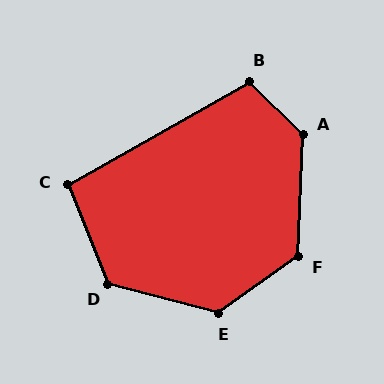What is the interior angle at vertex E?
Approximately 129 degrees (obtuse).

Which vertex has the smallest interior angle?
C, at approximately 98 degrees.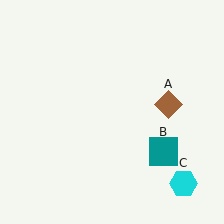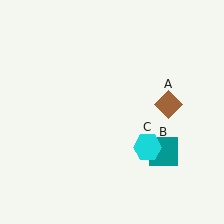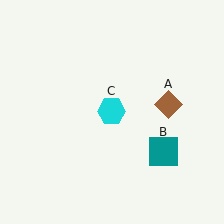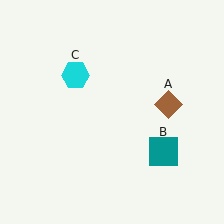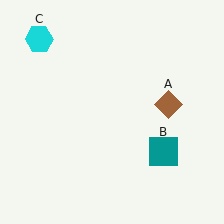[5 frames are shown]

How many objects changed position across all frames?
1 object changed position: cyan hexagon (object C).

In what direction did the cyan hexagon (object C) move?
The cyan hexagon (object C) moved up and to the left.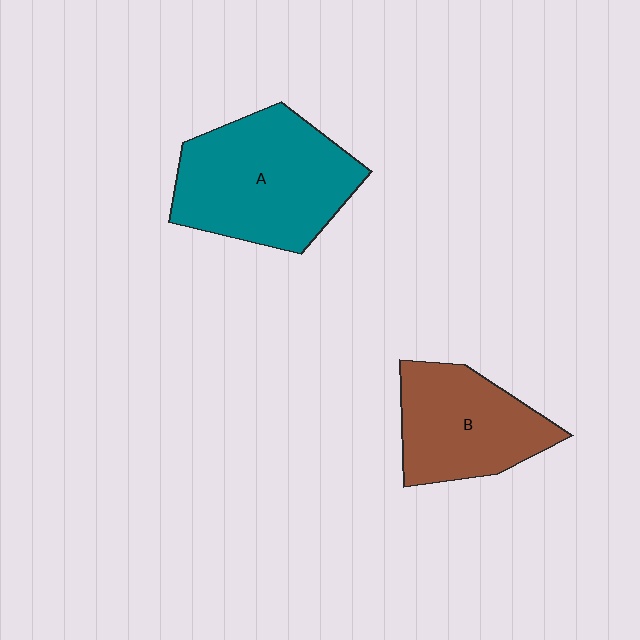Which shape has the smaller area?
Shape B (brown).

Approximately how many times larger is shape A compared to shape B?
Approximately 1.4 times.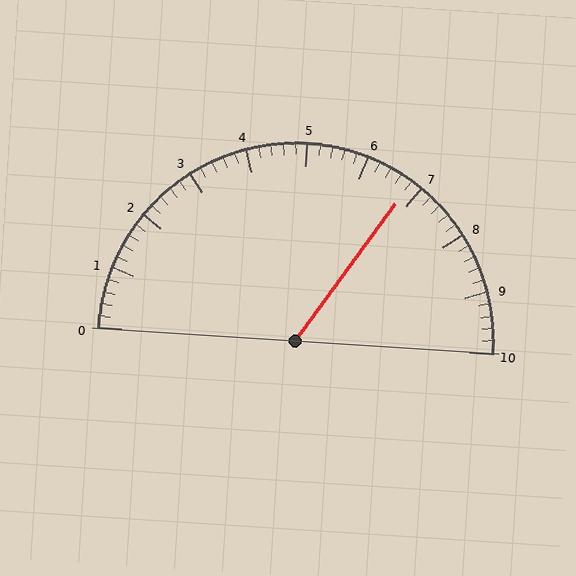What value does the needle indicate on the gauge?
The needle indicates approximately 6.8.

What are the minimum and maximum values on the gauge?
The gauge ranges from 0 to 10.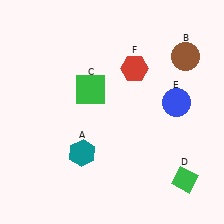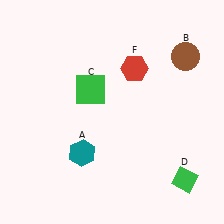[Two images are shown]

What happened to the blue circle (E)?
The blue circle (E) was removed in Image 2. It was in the top-right area of Image 1.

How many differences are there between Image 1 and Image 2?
There is 1 difference between the two images.